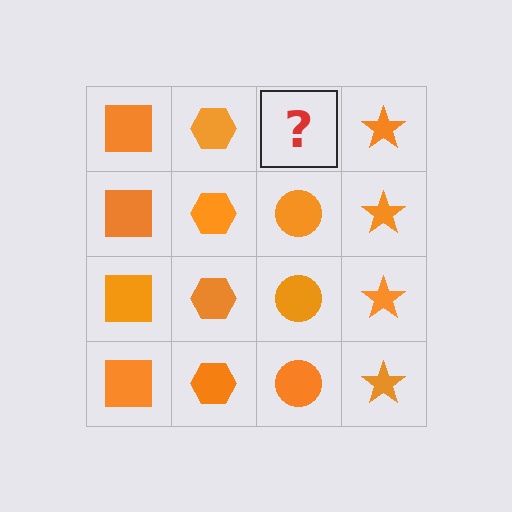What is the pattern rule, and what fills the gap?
The rule is that each column has a consistent shape. The gap should be filled with an orange circle.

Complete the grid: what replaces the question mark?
The question mark should be replaced with an orange circle.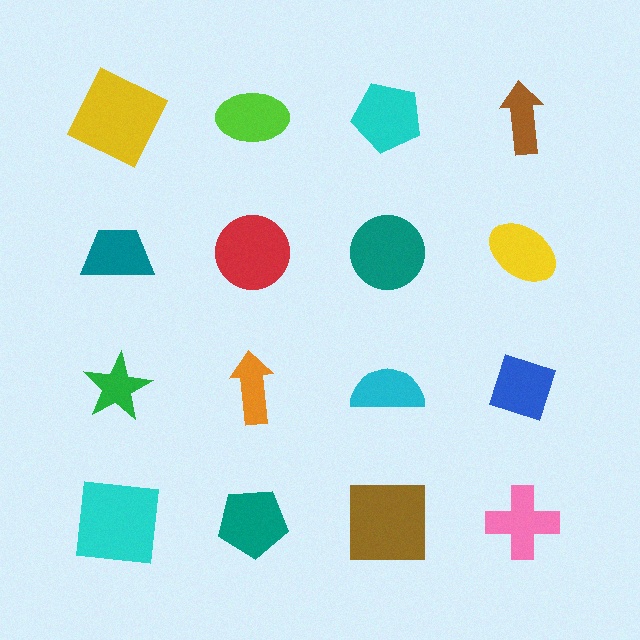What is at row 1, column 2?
A lime ellipse.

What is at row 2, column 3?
A teal circle.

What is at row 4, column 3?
A brown square.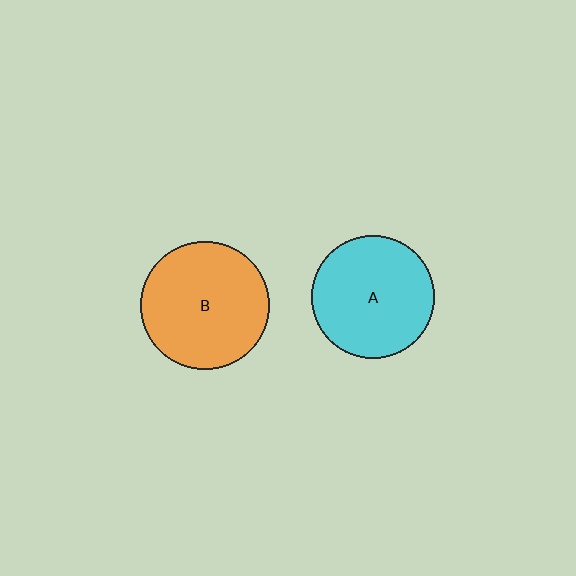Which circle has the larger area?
Circle B (orange).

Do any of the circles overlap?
No, none of the circles overlap.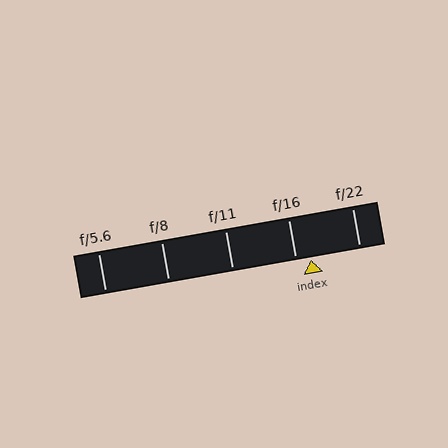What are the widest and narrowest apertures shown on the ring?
The widest aperture shown is f/5.6 and the narrowest is f/22.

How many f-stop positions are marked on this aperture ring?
There are 5 f-stop positions marked.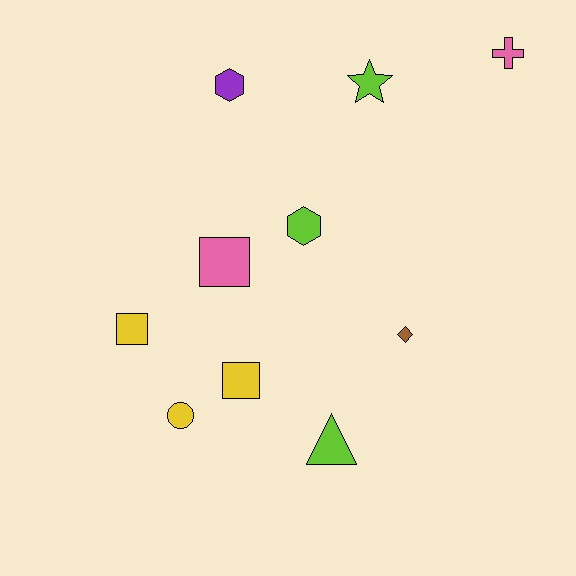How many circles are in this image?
There is 1 circle.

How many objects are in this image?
There are 10 objects.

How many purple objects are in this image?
There is 1 purple object.